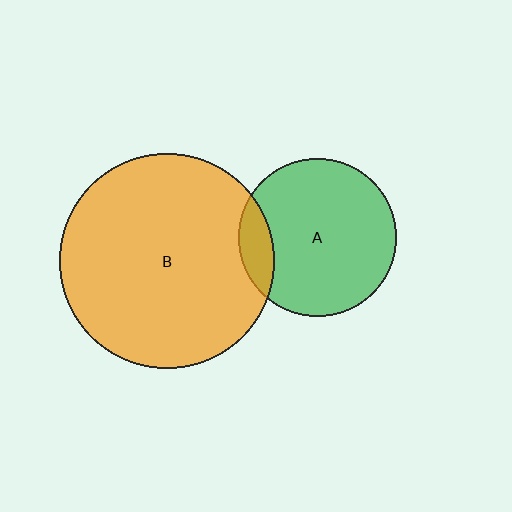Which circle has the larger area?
Circle B (orange).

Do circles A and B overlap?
Yes.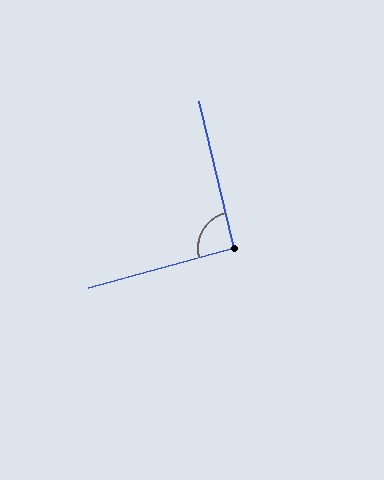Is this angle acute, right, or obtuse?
It is approximately a right angle.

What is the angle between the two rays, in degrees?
Approximately 92 degrees.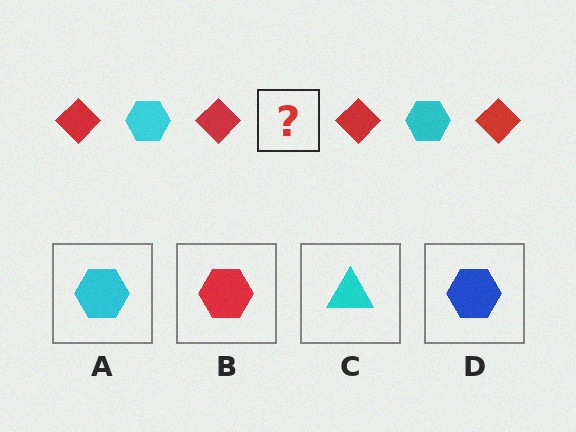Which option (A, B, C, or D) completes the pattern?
A.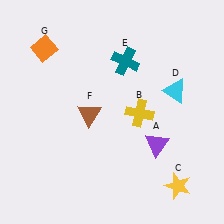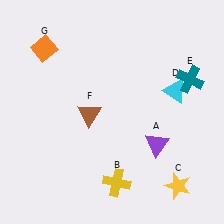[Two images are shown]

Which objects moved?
The objects that moved are: the yellow cross (B), the teal cross (E).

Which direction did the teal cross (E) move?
The teal cross (E) moved right.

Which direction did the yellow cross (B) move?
The yellow cross (B) moved down.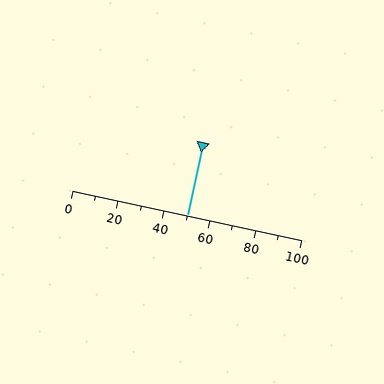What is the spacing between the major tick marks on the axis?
The major ticks are spaced 20 apart.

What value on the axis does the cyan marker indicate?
The marker indicates approximately 50.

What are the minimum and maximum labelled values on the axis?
The axis runs from 0 to 100.